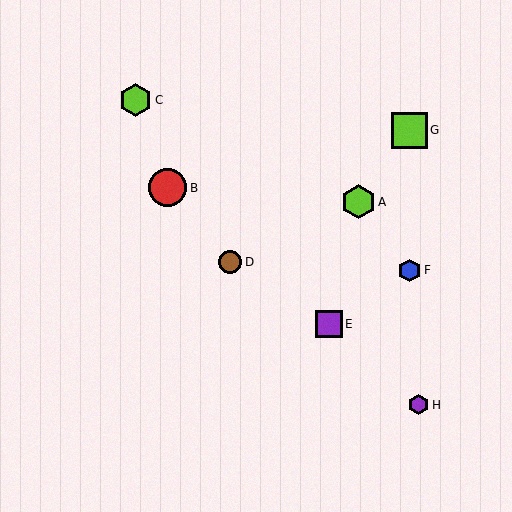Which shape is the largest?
The red circle (labeled B) is the largest.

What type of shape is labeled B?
Shape B is a red circle.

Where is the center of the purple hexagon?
The center of the purple hexagon is at (419, 405).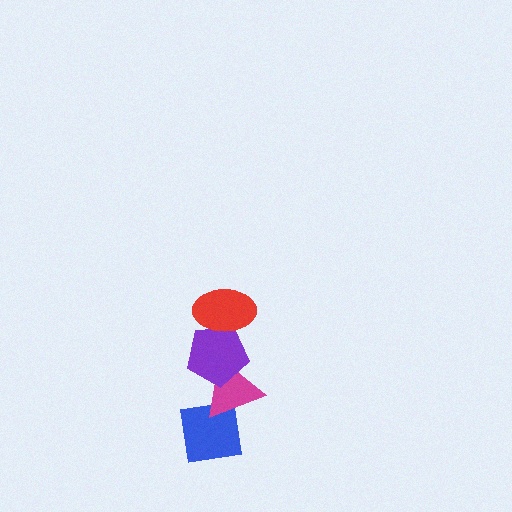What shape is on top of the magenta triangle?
The purple pentagon is on top of the magenta triangle.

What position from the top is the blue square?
The blue square is 4th from the top.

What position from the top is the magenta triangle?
The magenta triangle is 3rd from the top.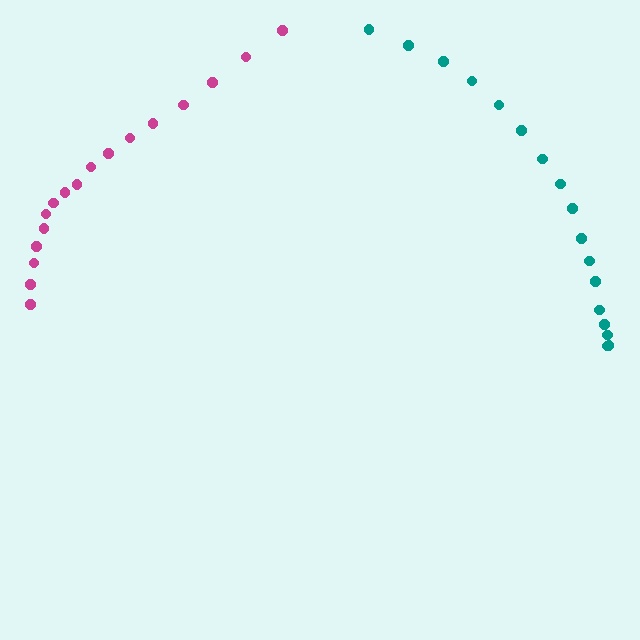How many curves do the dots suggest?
There are 2 distinct paths.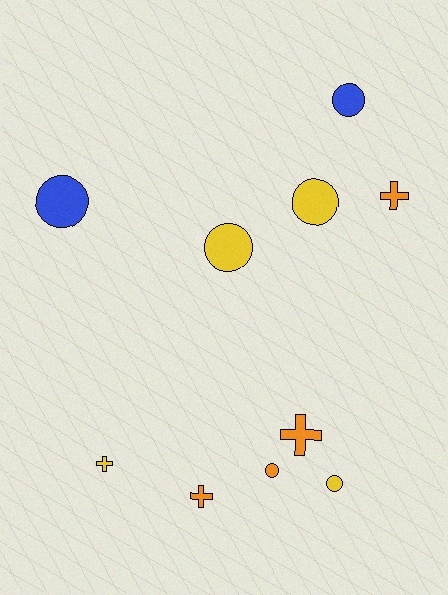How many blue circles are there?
There are 2 blue circles.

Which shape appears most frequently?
Circle, with 6 objects.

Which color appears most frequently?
Yellow, with 4 objects.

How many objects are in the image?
There are 10 objects.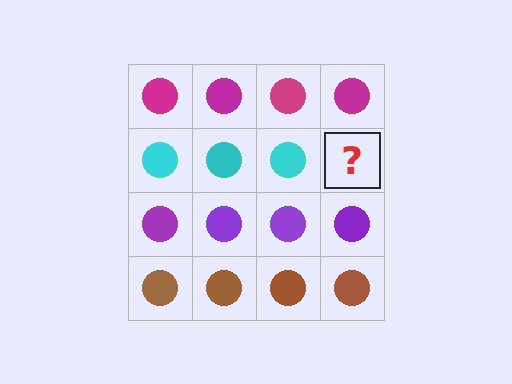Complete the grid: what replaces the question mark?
The question mark should be replaced with a cyan circle.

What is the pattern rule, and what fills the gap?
The rule is that each row has a consistent color. The gap should be filled with a cyan circle.